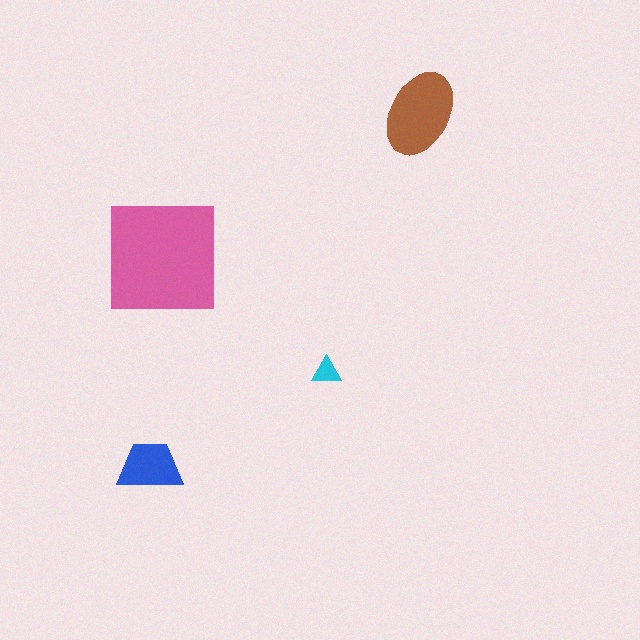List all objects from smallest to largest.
The cyan triangle, the blue trapezoid, the brown ellipse, the pink square.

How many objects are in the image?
There are 4 objects in the image.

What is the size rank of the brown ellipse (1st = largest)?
2nd.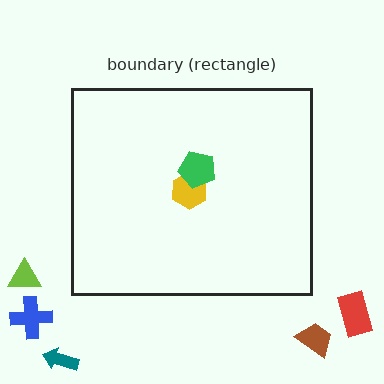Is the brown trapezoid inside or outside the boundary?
Outside.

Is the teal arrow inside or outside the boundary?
Outside.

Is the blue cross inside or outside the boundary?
Outside.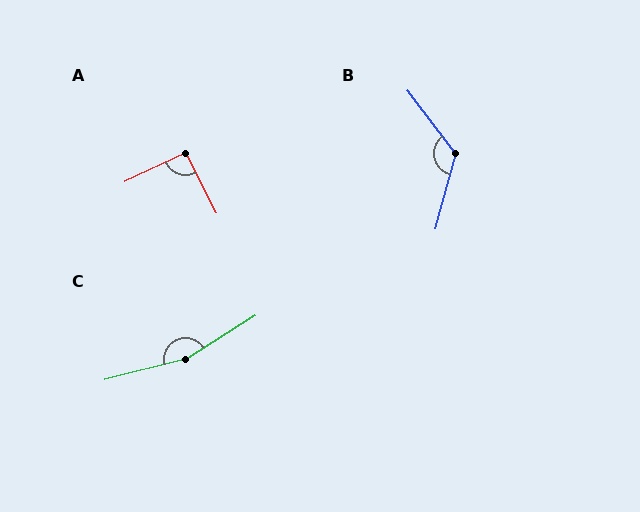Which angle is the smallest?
A, at approximately 92 degrees.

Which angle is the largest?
C, at approximately 162 degrees.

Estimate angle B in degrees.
Approximately 127 degrees.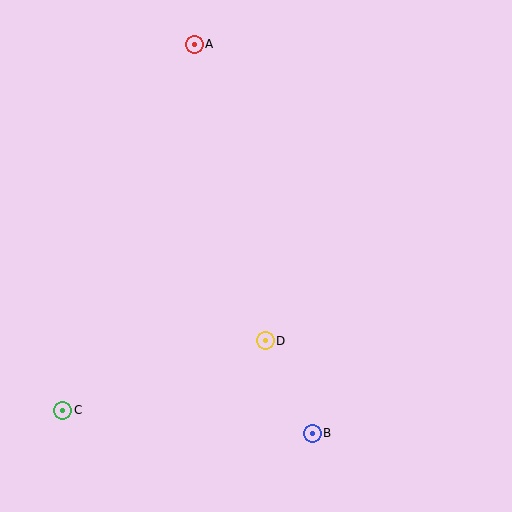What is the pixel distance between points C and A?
The distance between C and A is 389 pixels.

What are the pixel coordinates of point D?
Point D is at (265, 341).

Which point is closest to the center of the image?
Point D at (265, 341) is closest to the center.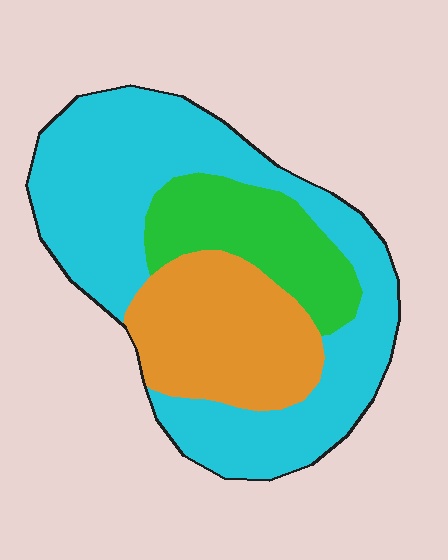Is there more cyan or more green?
Cyan.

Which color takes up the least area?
Green, at roughly 20%.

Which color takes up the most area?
Cyan, at roughly 55%.